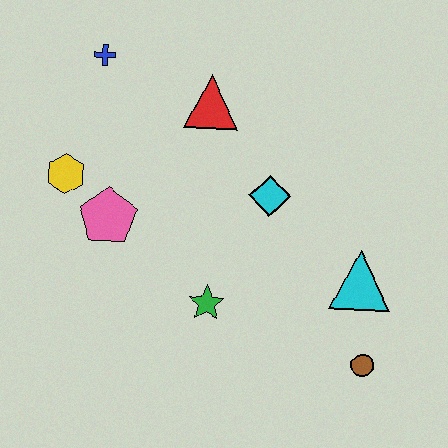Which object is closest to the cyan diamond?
The red triangle is closest to the cyan diamond.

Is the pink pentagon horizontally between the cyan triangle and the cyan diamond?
No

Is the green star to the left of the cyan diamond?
Yes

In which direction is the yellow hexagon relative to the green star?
The yellow hexagon is to the left of the green star.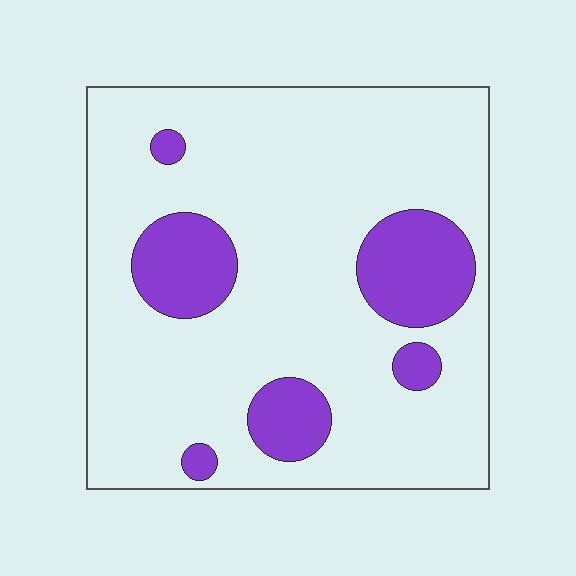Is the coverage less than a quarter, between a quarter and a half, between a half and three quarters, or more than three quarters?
Less than a quarter.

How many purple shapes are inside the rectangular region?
6.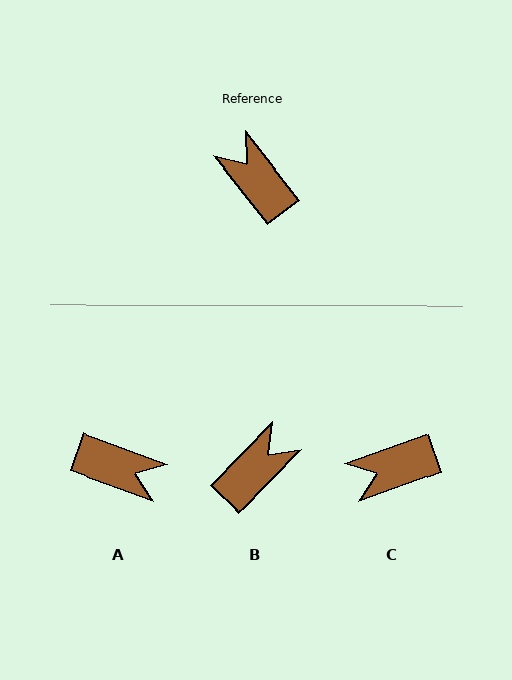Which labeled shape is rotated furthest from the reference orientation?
A, about 148 degrees away.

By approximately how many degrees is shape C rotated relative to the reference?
Approximately 72 degrees counter-clockwise.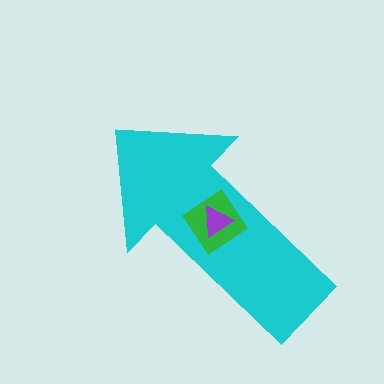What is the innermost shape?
The purple triangle.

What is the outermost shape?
The cyan arrow.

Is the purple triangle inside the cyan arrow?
Yes.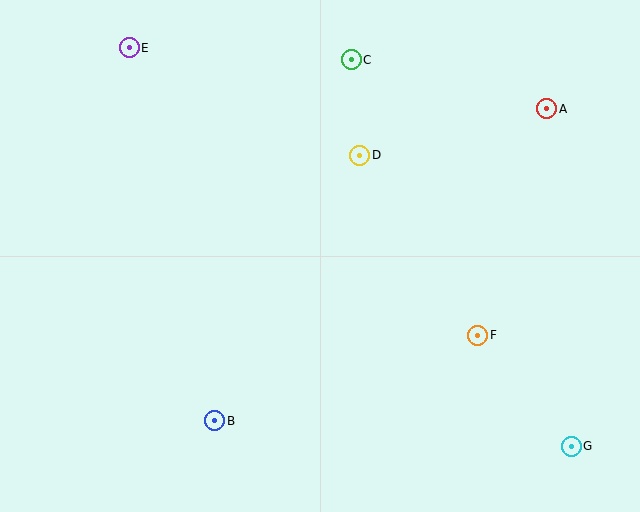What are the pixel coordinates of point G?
Point G is at (571, 446).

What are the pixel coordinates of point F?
Point F is at (478, 335).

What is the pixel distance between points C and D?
The distance between C and D is 96 pixels.